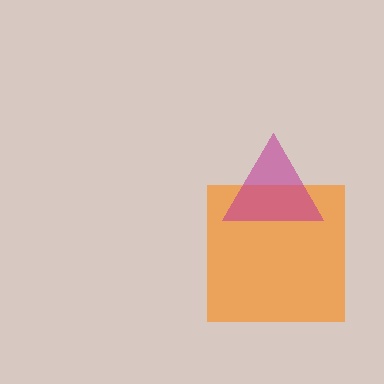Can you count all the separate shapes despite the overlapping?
Yes, there are 2 separate shapes.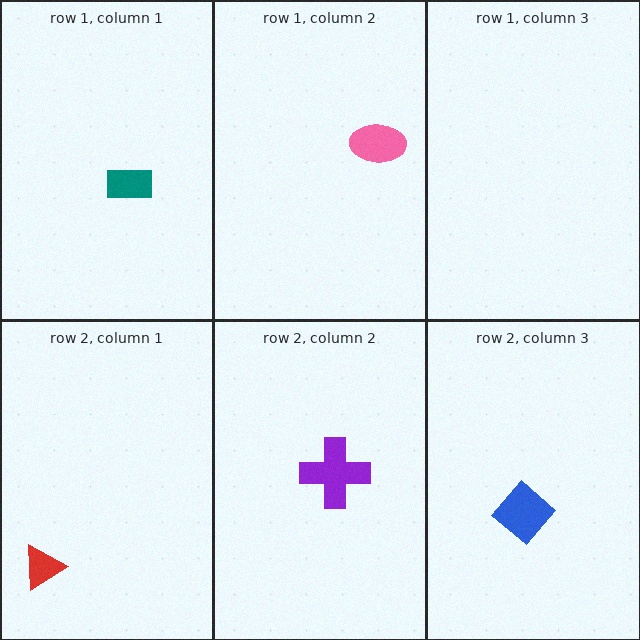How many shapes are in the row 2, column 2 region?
1.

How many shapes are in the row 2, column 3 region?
1.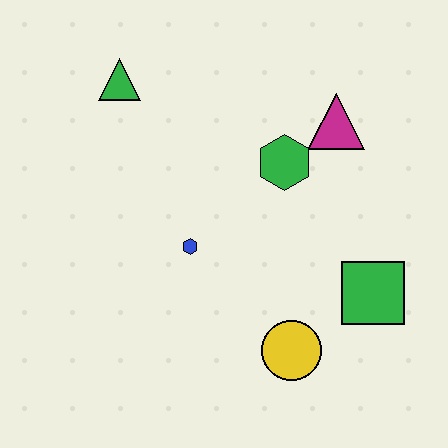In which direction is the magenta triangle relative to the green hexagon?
The magenta triangle is to the right of the green hexagon.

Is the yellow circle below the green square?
Yes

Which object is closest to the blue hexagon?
The green hexagon is closest to the blue hexagon.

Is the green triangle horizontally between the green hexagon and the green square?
No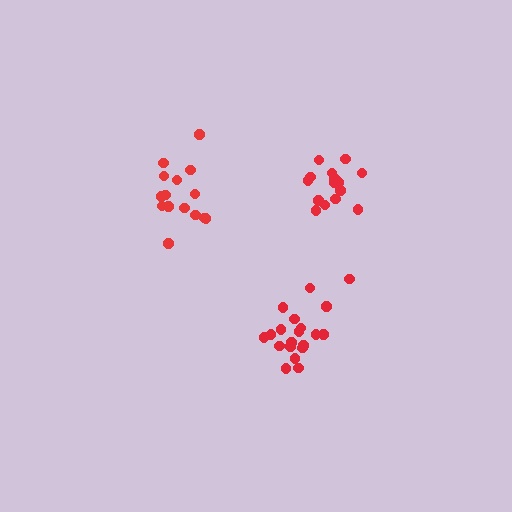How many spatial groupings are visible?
There are 3 spatial groupings.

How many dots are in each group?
Group 1: 15 dots, Group 2: 15 dots, Group 3: 20 dots (50 total).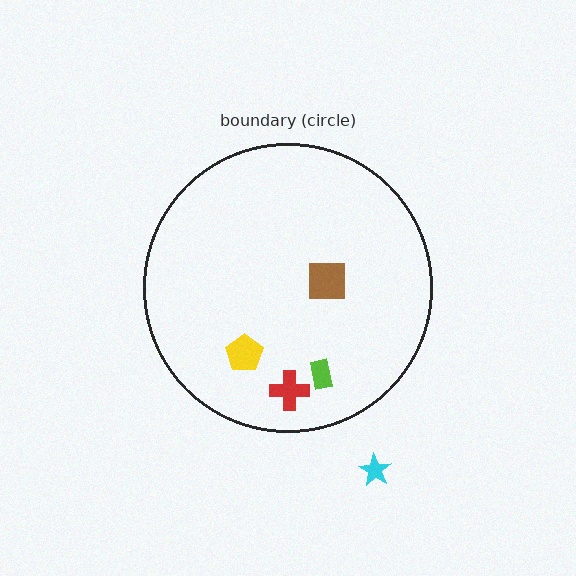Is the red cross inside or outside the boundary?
Inside.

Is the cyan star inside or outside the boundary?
Outside.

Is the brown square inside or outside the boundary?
Inside.